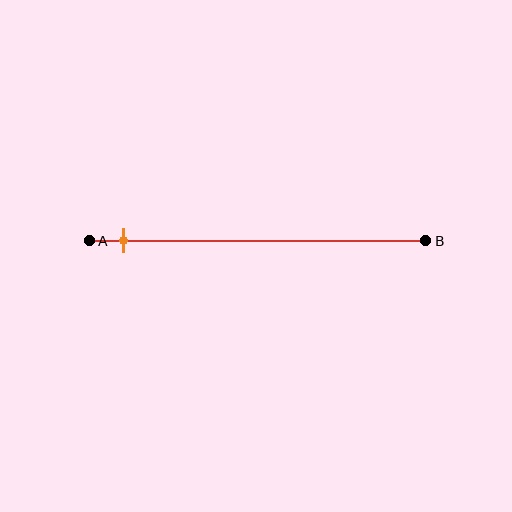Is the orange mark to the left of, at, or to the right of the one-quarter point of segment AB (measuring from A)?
The orange mark is to the left of the one-quarter point of segment AB.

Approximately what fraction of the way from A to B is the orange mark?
The orange mark is approximately 10% of the way from A to B.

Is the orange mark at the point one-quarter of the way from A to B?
No, the mark is at about 10% from A, not at the 25% one-quarter point.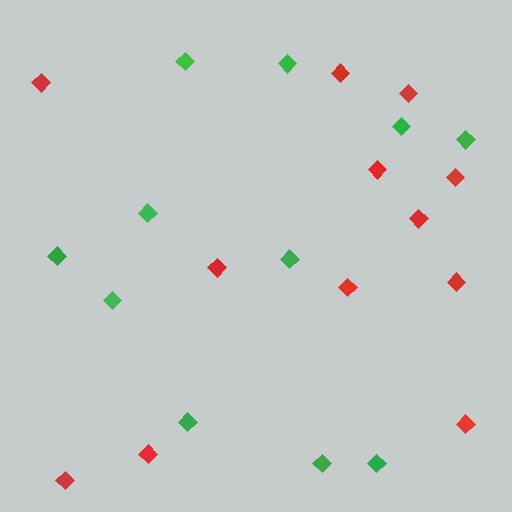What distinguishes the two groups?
There are 2 groups: one group of red diamonds (12) and one group of green diamonds (11).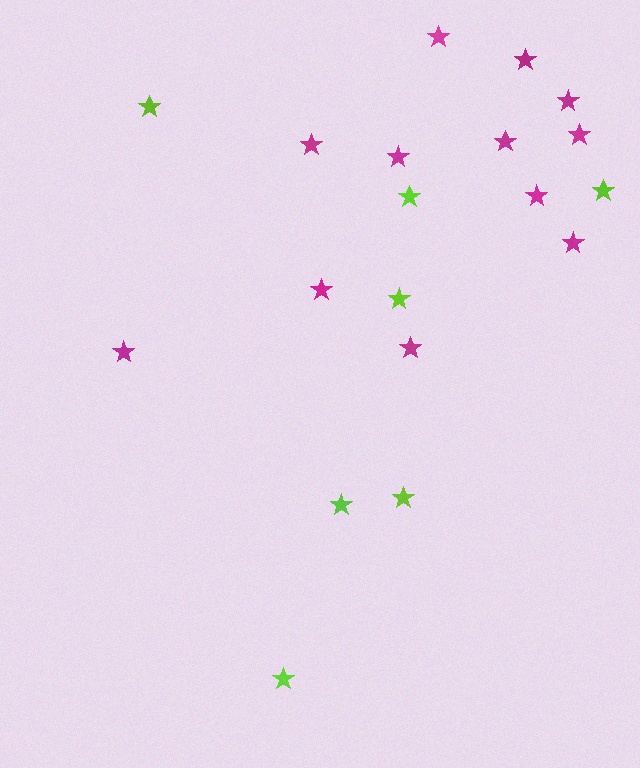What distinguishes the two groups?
There are 2 groups: one group of magenta stars (12) and one group of lime stars (7).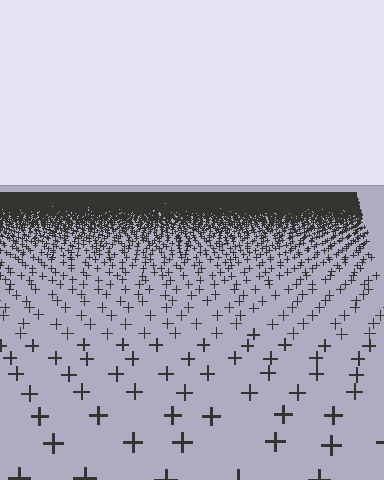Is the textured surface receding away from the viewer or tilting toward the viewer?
The surface is receding away from the viewer. Texture elements get smaller and denser toward the top.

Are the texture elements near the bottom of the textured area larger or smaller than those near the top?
Larger. Near the bottom, elements are closer to the viewer and appear at a bigger on-screen size.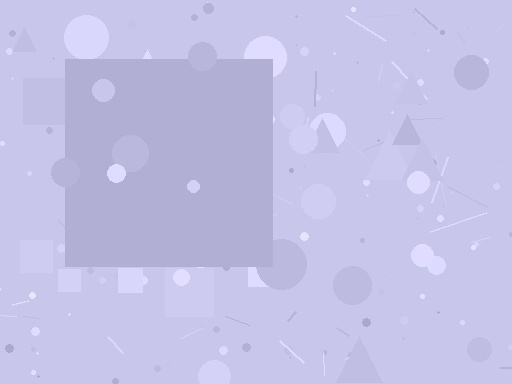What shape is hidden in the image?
A square is hidden in the image.